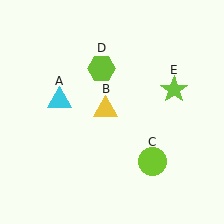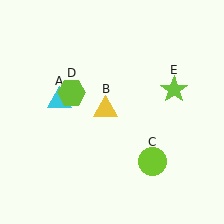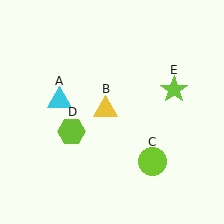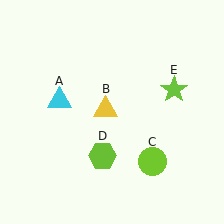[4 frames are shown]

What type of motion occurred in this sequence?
The lime hexagon (object D) rotated counterclockwise around the center of the scene.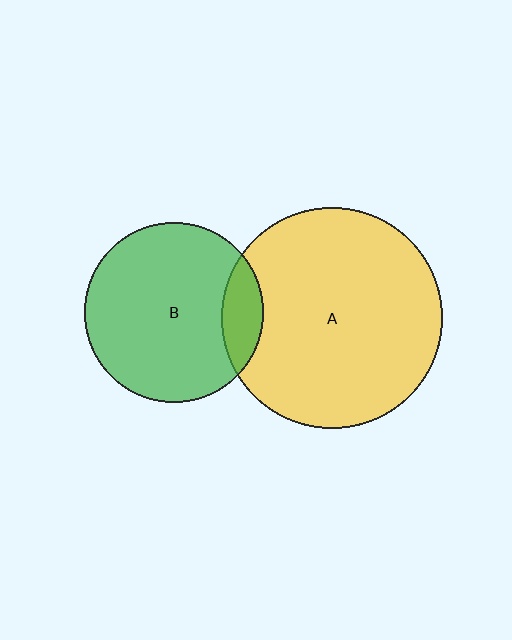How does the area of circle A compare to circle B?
Approximately 1.5 times.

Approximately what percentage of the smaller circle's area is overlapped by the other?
Approximately 15%.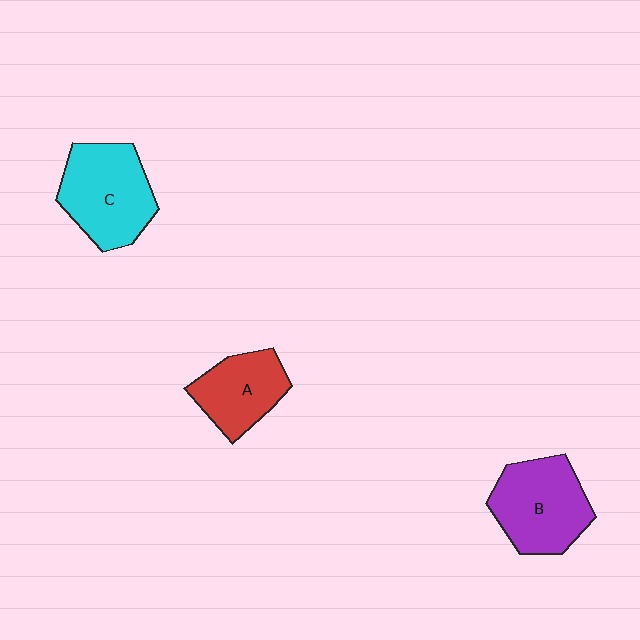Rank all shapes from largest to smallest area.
From largest to smallest: C (cyan), B (purple), A (red).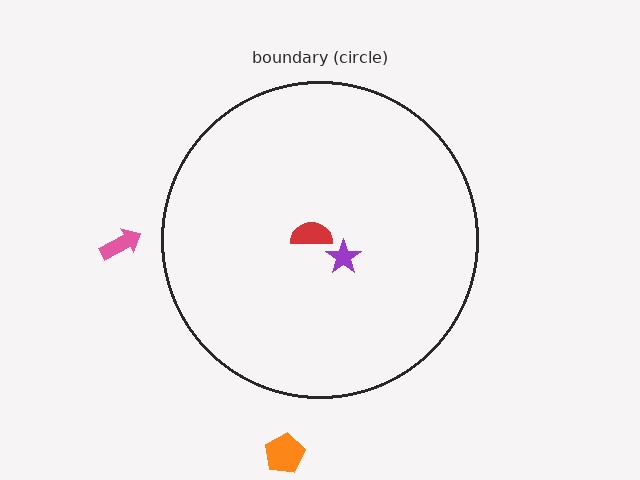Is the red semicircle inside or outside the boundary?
Inside.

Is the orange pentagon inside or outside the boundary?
Outside.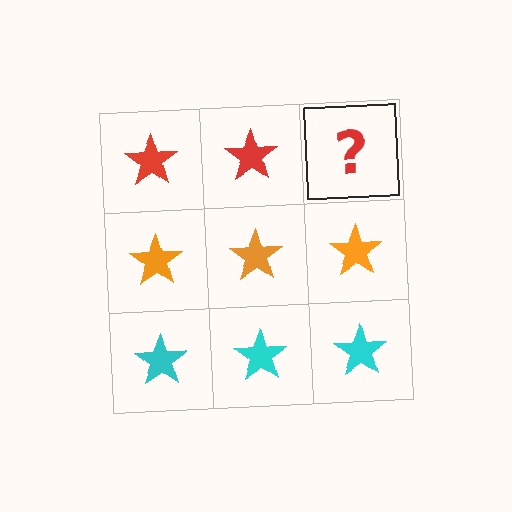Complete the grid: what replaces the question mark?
The question mark should be replaced with a red star.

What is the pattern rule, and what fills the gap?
The rule is that each row has a consistent color. The gap should be filled with a red star.